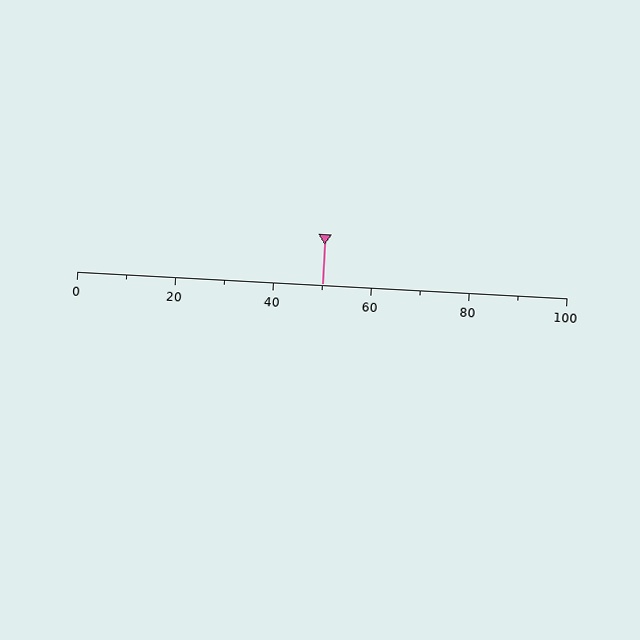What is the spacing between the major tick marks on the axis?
The major ticks are spaced 20 apart.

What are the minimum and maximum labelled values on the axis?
The axis runs from 0 to 100.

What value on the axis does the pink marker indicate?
The marker indicates approximately 50.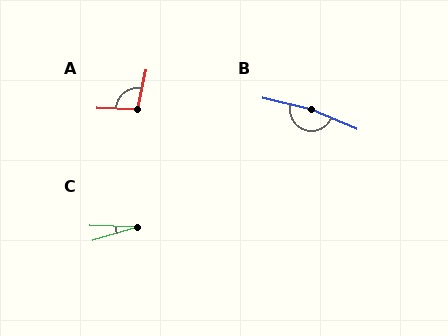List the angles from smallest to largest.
C (19°), A (99°), B (169°).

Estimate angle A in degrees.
Approximately 99 degrees.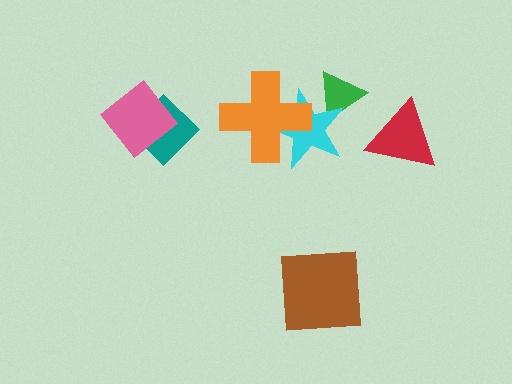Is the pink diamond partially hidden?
No, no other shape covers it.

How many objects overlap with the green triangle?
1 object overlaps with the green triangle.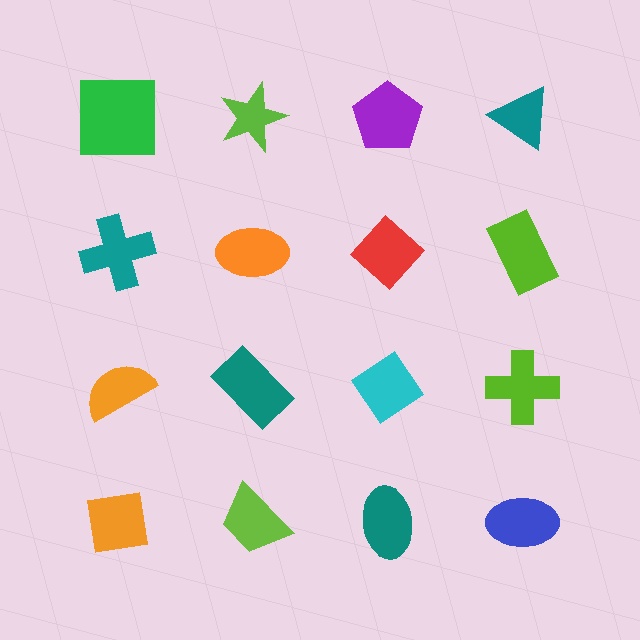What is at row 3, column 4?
A lime cross.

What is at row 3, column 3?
A cyan diamond.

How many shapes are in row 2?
4 shapes.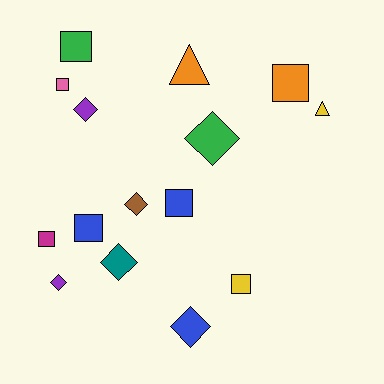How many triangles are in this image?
There are 2 triangles.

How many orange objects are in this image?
There are 2 orange objects.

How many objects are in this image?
There are 15 objects.